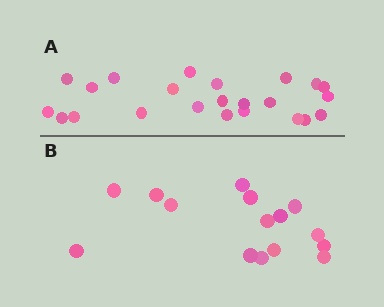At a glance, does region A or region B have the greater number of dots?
Region A (the top region) has more dots.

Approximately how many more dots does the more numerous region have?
Region A has roughly 8 or so more dots than region B.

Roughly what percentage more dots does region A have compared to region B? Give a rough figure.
About 55% more.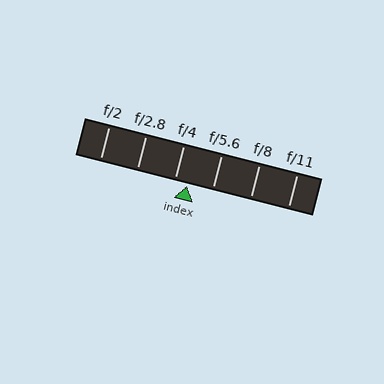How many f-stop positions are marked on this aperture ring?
There are 6 f-stop positions marked.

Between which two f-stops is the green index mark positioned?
The index mark is between f/4 and f/5.6.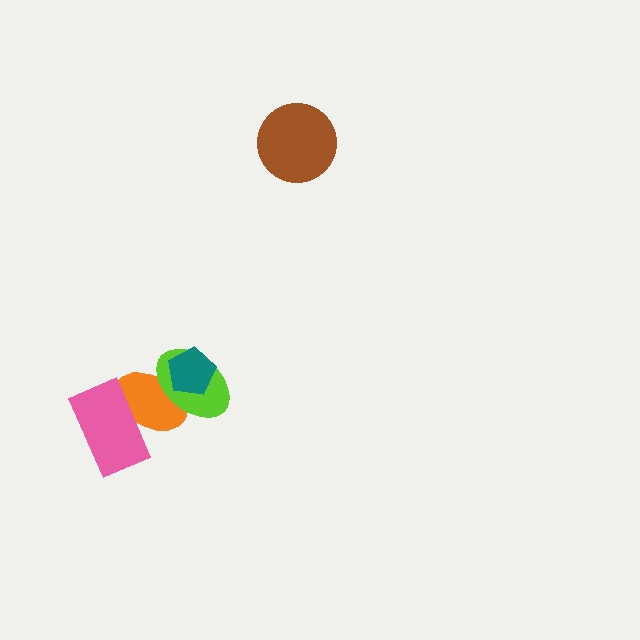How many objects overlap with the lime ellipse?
2 objects overlap with the lime ellipse.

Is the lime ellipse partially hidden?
Yes, it is partially covered by another shape.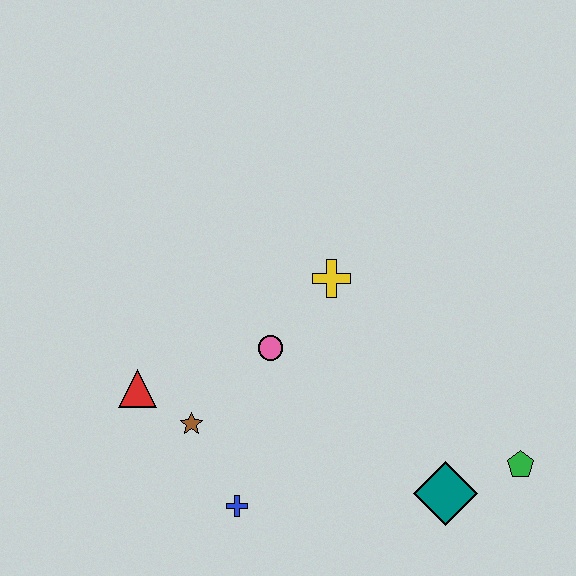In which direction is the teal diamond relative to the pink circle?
The teal diamond is to the right of the pink circle.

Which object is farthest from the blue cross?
The green pentagon is farthest from the blue cross.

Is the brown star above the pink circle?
No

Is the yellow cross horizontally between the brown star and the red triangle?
No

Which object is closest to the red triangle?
The brown star is closest to the red triangle.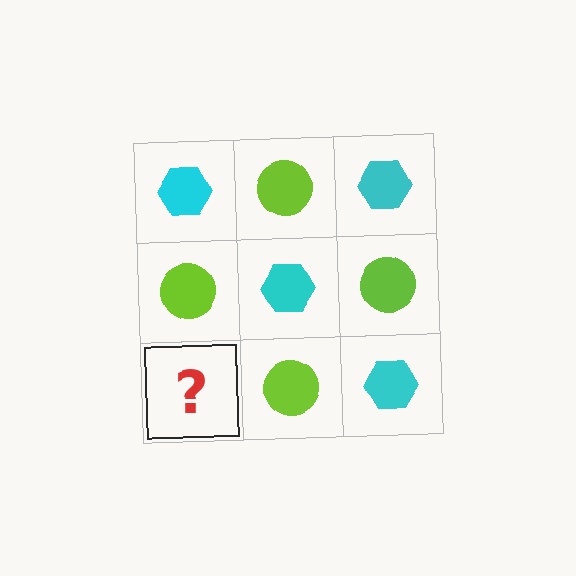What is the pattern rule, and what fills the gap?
The rule is that it alternates cyan hexagon and lime circle in a checkerboard pattern. The gap should be filled with a cyan hexagon.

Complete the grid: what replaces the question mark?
The question mark should be replaced with a cyan hexagon.